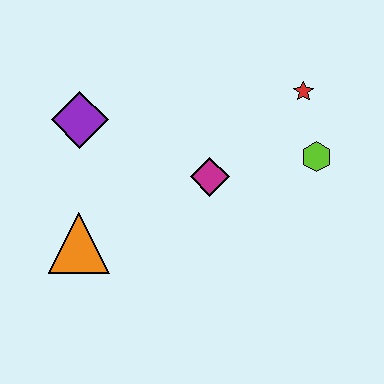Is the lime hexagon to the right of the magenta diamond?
Yes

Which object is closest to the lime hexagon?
The red star is closest to the lime hexagon.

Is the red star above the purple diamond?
Yes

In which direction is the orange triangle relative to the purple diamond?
The orange triangle is below the purple diamond.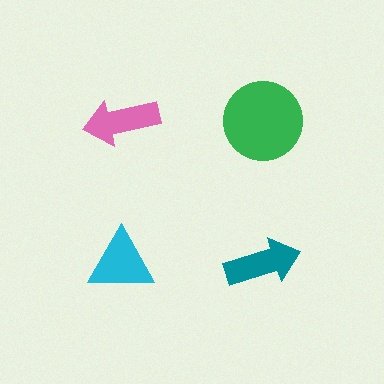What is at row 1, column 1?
A pink arrow.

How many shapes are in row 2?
2 shapes.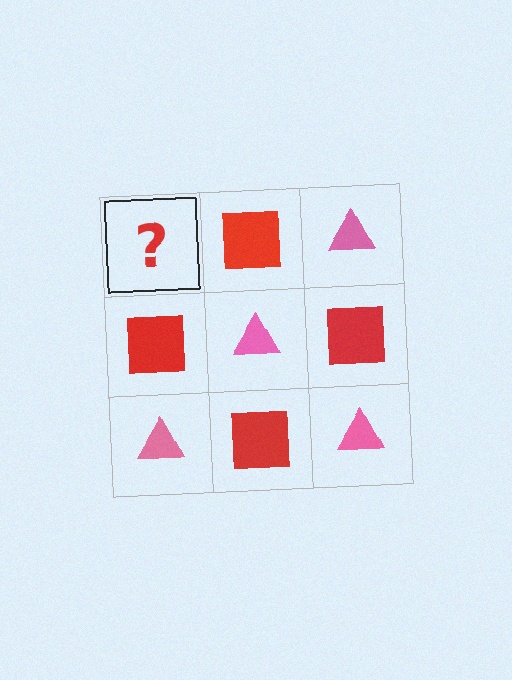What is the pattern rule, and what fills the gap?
The rule is that it alternates pink triangle and red square in a checkerboard pattern. The gap should be filled with a pink triangle.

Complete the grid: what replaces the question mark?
The question mark should be replaced with a pink triangle.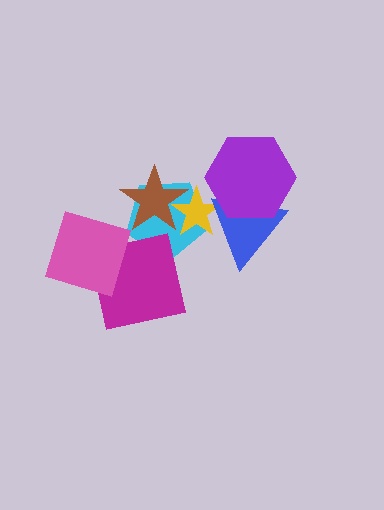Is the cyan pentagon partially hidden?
Yes, it is partially covered by another shape.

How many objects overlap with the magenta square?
2 objects overlap with the magenta square.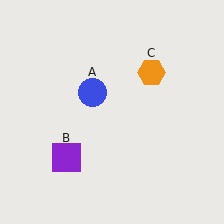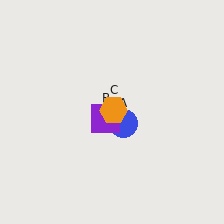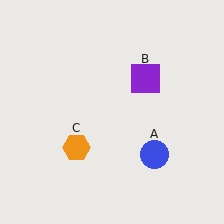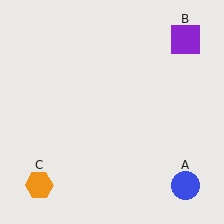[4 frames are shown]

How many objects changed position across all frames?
3 objects changed position: blue circle (object A), purple square (object B), orange hexagon (object C).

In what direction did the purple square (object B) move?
The purple square (object B) moved up and to the right.